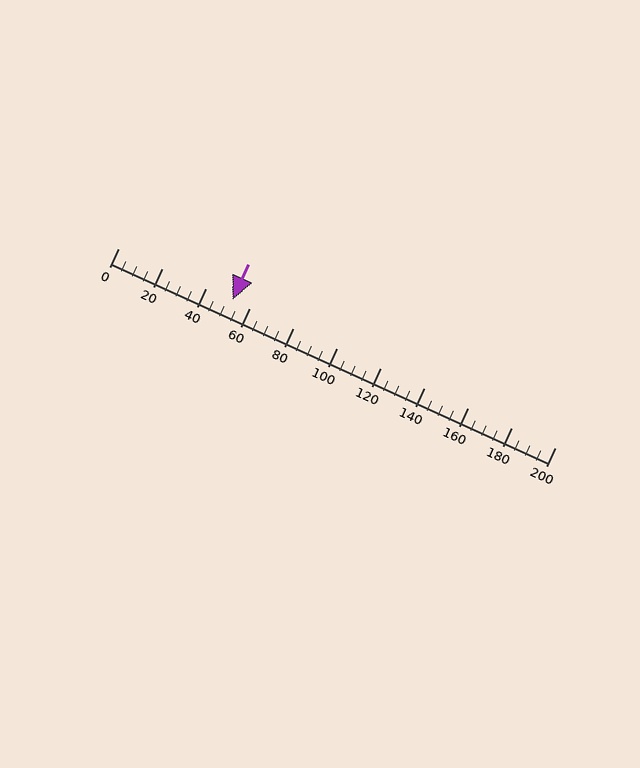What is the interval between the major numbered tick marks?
The major tick marks are spaced 20 units apart.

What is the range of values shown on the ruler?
The ruler shows values from 0 to 200.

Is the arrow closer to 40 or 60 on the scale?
The arrow is closer to 60.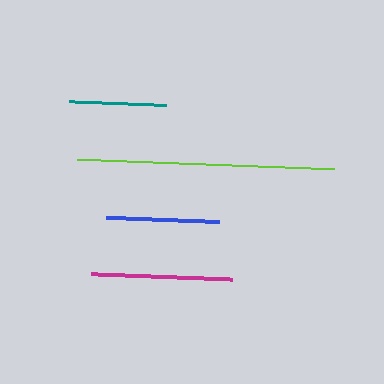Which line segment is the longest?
The lime line is the longest at approximately 257 pixels.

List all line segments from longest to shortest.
From longest to shortest: lime, magenta, blue, teal.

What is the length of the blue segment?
The blue segment is approximately 114 pixels long.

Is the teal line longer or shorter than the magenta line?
The magenta line is longer than the teal line.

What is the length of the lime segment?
The lime segment is approximately 257 pixels long.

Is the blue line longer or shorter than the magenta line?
The magenta line is longer than the blue line.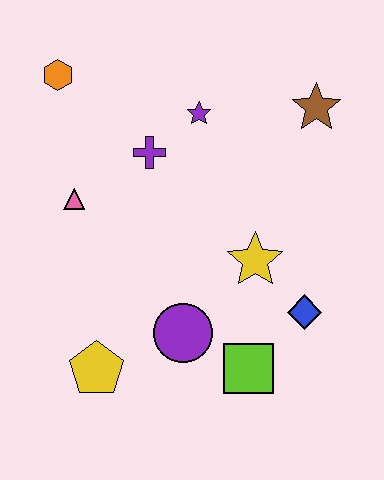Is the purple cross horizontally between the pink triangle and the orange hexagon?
No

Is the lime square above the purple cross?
No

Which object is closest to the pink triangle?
The purple cross is closest to the pink triangle.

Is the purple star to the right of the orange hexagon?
Yes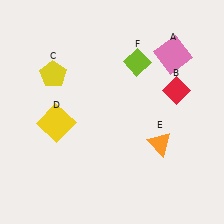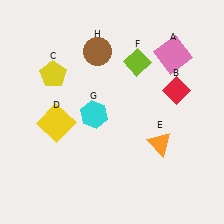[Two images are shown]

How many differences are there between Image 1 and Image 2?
There are 2 differences between the two images.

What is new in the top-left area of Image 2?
A brown circle (H) was added in the top-left area of Image 2.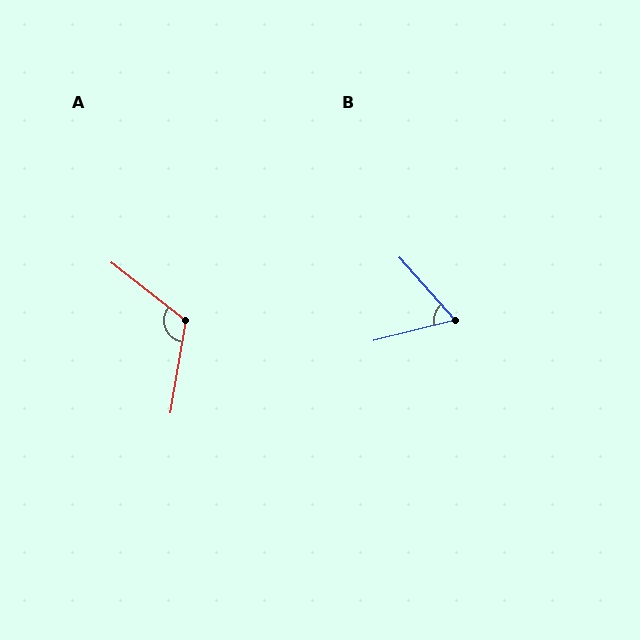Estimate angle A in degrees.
Approximately 119 degrees.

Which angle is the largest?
A, at approximately 119 degrees.